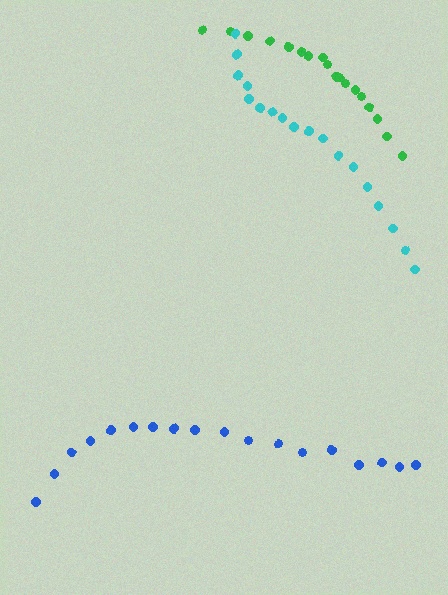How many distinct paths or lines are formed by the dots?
There are 3 distinct paths.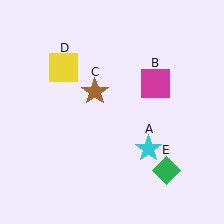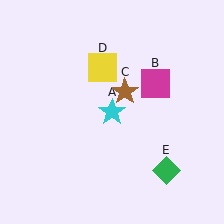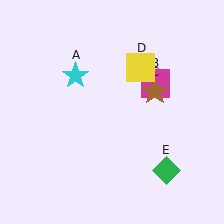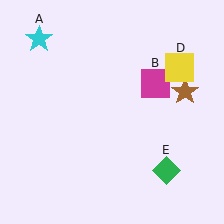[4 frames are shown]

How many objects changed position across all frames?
3 objects changed position: cyan star (object A), brown star (object C), yellow square (object D).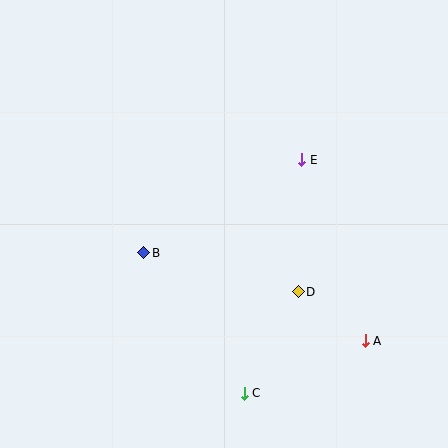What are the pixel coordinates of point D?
Point D is at (298, 292).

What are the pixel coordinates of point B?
Point B is at (144, 253).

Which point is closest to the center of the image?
Point B at (144, 253) is closest to the center.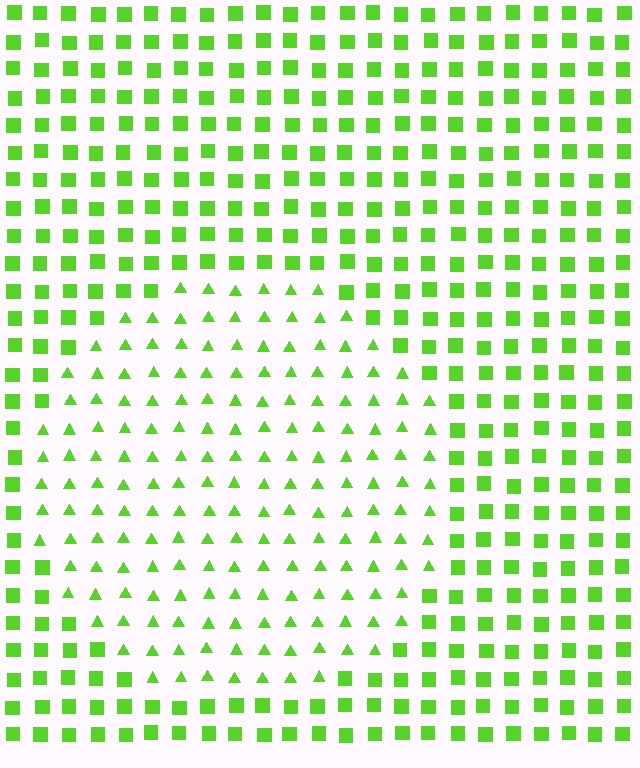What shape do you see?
I see a circle.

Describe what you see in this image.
The image is filled with small lime elements arranged in a uniform grid. A circle-shaped region contains triangles, while the surrounding area contains squares. The boundary is defined purely by the change in element shape.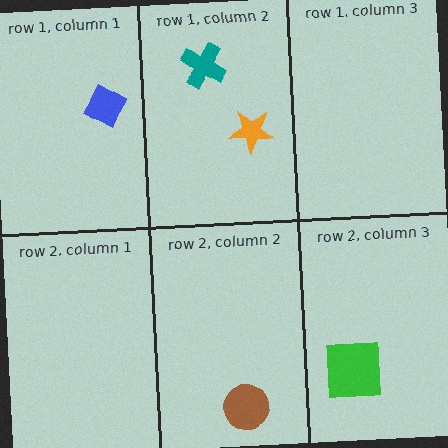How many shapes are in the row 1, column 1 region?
1.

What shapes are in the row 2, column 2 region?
The brown circle.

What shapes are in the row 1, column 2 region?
The teal cross, the orange star.